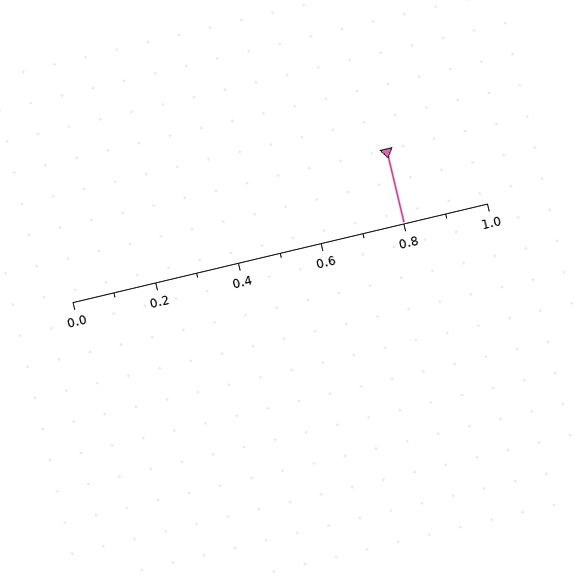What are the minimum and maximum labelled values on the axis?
The axis runs from 0.0 to 1.0.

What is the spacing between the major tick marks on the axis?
The major ticks are spaced 0.2 apart.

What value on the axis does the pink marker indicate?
The marker indicates approximately 0.8.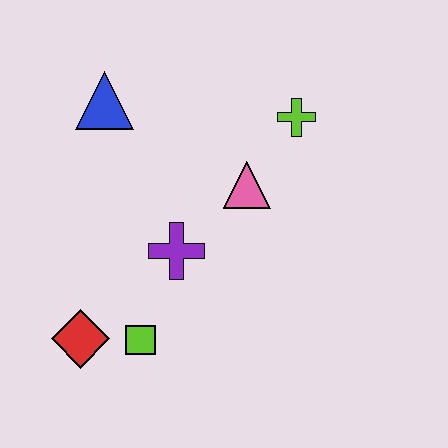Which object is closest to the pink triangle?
The lime cross is closest to the pink triangle.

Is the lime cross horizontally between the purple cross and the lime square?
No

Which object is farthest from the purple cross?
The lime cross is farthest from the purple cross.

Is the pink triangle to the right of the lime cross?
No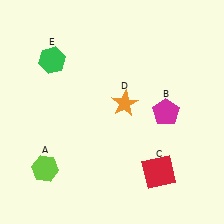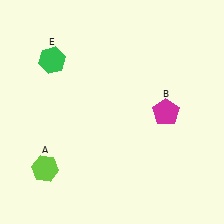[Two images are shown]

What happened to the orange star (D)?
The orange star (D) was removed in Image 2. It was in the top-right area of Image 1.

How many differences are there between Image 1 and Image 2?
There are 2 differences between the two images.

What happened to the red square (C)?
The red square (C) was removed in Image 2. It was in the bottom-right area of Image 1.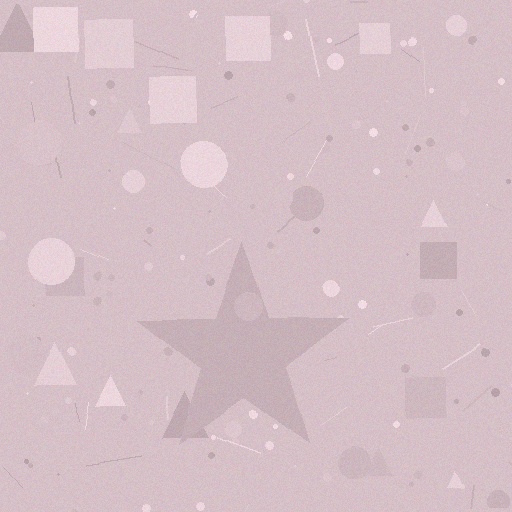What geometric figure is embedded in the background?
A star is embedded in the background.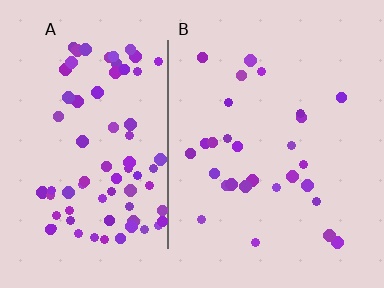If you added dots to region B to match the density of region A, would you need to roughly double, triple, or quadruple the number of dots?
Approximately triple.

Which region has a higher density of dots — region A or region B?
A (the left).